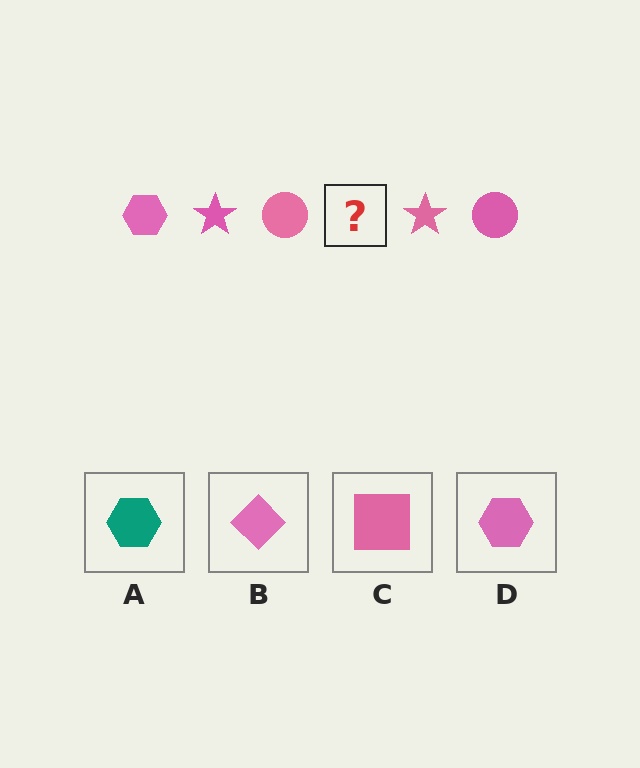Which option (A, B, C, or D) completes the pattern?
D.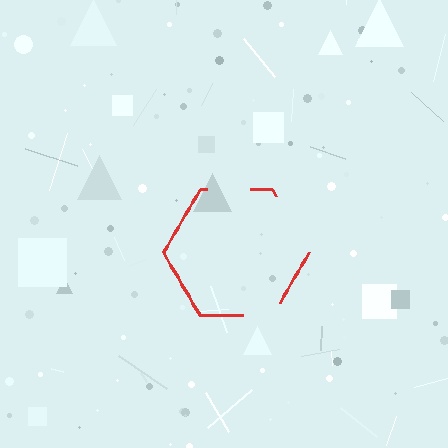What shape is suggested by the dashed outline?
The dashed outline suggests a hexagon.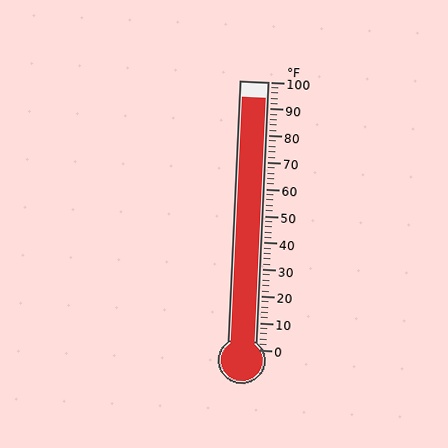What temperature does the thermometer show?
The thermometer shows approximately 94°F.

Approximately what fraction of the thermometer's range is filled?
The thermometer is filled to approximately 95% of its range.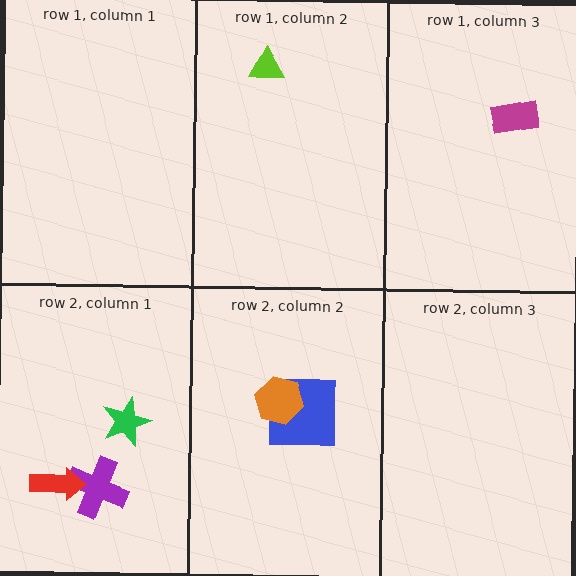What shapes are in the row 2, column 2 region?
The blue square, the orange hexagon.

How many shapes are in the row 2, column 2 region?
2.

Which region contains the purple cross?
The row 2, column 1 region.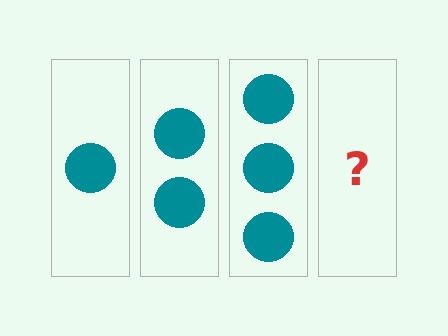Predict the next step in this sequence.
The next step is 4 circles.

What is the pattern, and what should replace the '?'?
The pattern is that each step adds one more circle. The '?' should be 4 circles.